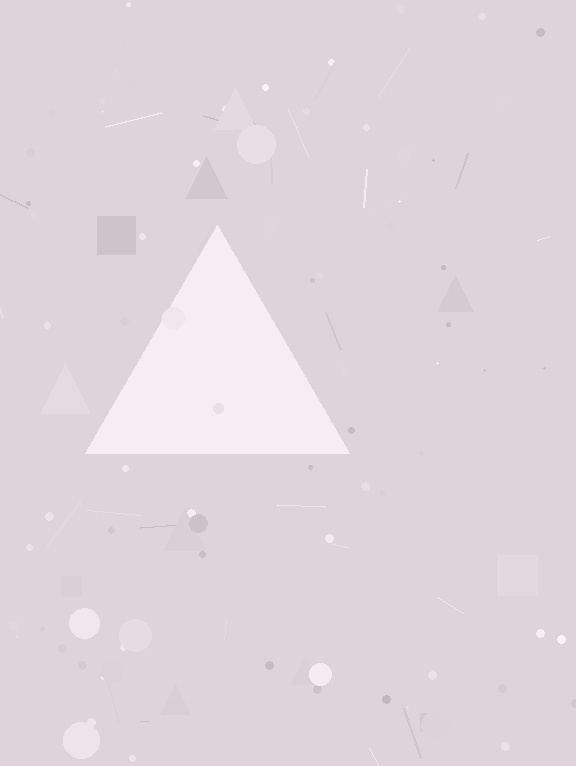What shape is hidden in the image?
A triangle is hidden in the image.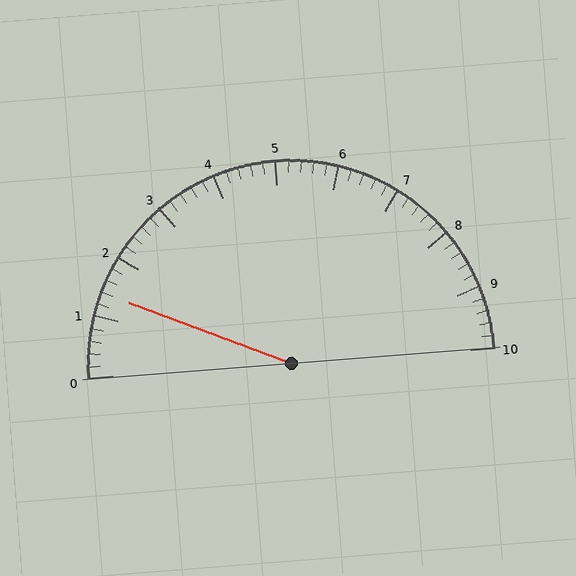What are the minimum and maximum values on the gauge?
The gauge ranges from 0 to 10.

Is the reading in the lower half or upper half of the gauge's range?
The reading is in the lower half of the range (0 to 10).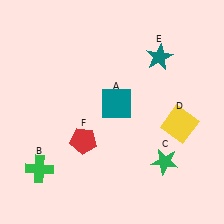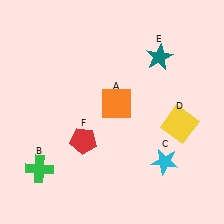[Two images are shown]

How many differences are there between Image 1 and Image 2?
There are 2 differences between the two images.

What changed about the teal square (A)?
In Image 1, A is teal. In Image 2, it changed to orange.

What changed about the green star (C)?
In Image 1, C is green. In Image 2, it changed to cyan.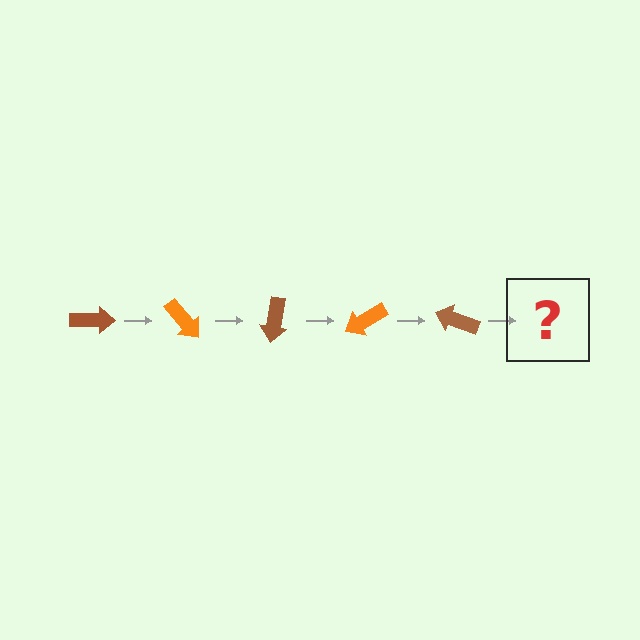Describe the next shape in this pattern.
It should be an orange arrow, rotated 250 degrees from the start.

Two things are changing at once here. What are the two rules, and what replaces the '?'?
The two rules are that it rotates 50 degrees each step and the color cycles through brown and orange. The '?' should be an orange arrow, rotated 250 degrees from the start.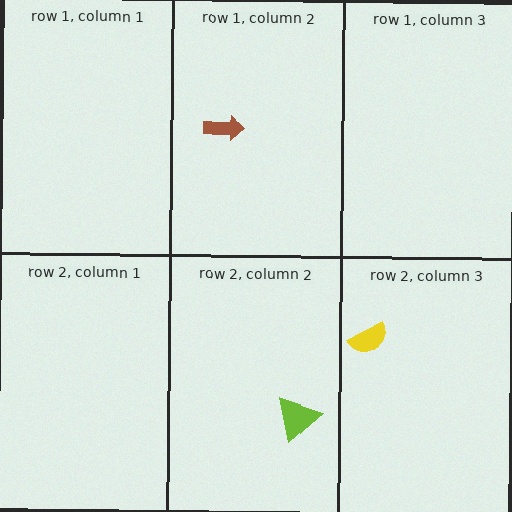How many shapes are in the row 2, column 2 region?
1.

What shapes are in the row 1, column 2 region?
The brown arrow.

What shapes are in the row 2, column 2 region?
The lime triangle.